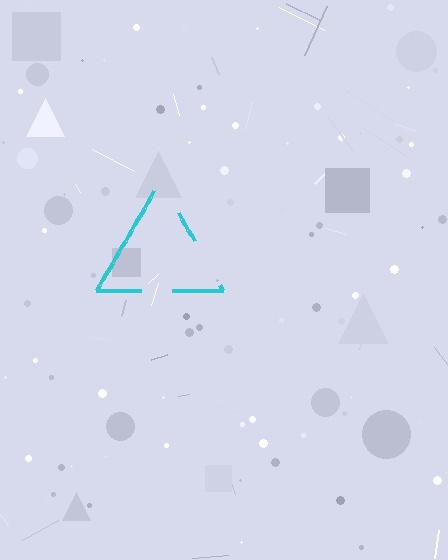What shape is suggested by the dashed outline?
The dashed outline suggests a triangle.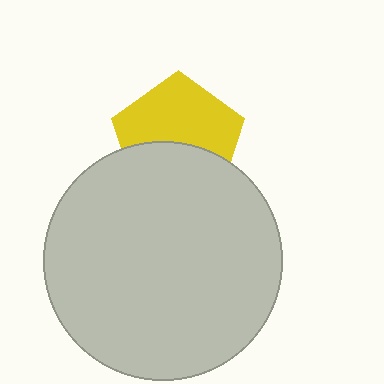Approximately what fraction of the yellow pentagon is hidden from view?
Roughly 43% of the yellow pentagon is hidden behind the light gray circle.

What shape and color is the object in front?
The object in front is a light gray circle.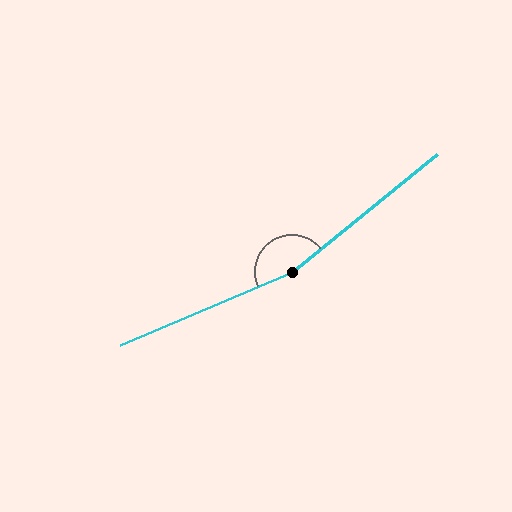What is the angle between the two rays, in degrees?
Approximately 164 degrees.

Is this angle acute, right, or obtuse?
It is obtuse.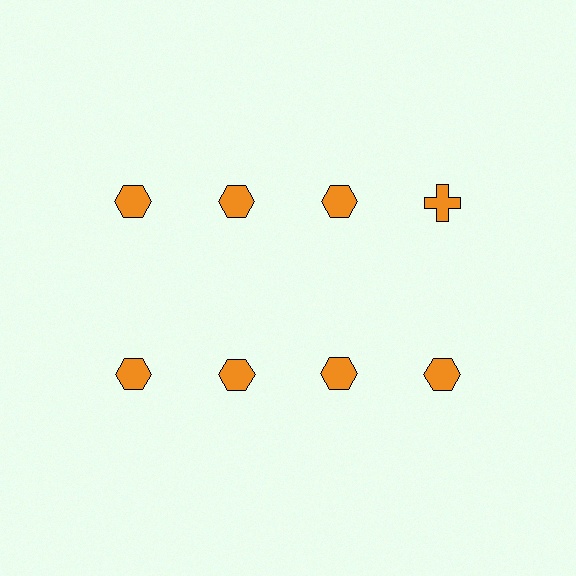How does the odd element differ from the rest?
It has a different shape: cross instead of hexagon.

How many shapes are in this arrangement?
There are 8 shapes arranged in a grid pattern.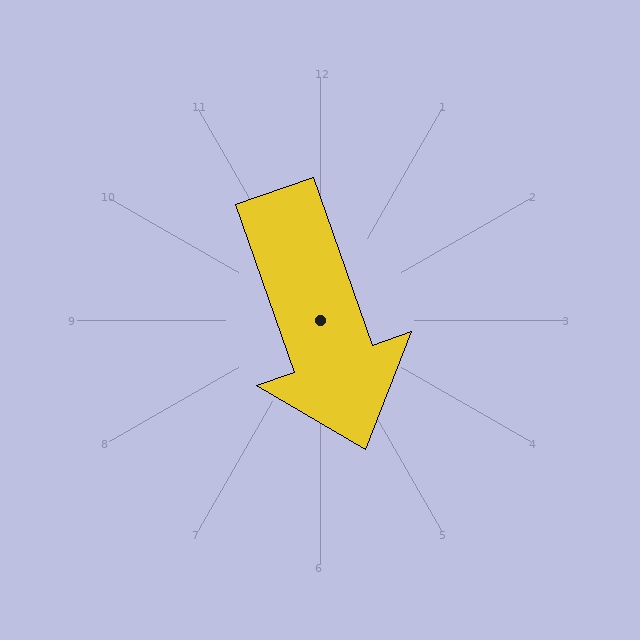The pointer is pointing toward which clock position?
Roughly 5 o'clock.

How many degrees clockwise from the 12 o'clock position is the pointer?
Approximately 161 degrees.